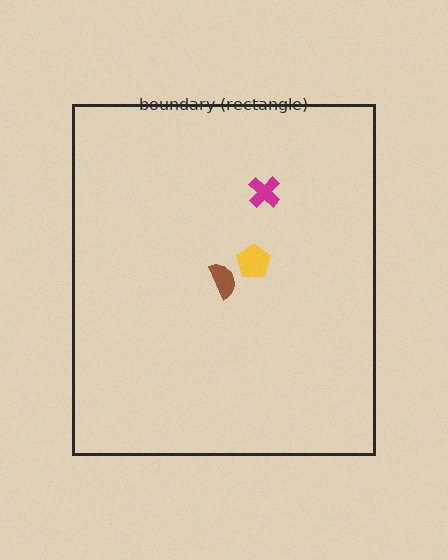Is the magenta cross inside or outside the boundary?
Inside.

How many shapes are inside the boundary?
3 inside, 0 outside.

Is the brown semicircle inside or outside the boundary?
Inside.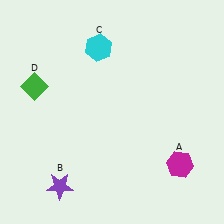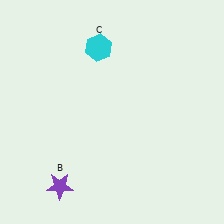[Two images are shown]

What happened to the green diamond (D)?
The green diamond (D) was removed in Image 2. It was in the top-left area of Image 1.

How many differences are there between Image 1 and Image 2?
There are 2 differences between the two images.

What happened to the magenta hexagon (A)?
The magenta hexagon (A) was removed in Image 2. It was in the bottom-right area of Image 1.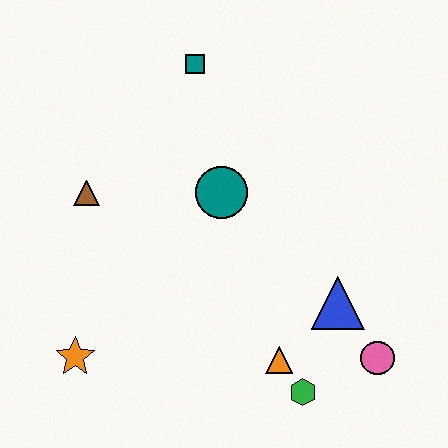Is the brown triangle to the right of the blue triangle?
No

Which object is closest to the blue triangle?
The pink circle is closest to the blue triangle.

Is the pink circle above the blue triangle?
No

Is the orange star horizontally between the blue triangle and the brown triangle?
No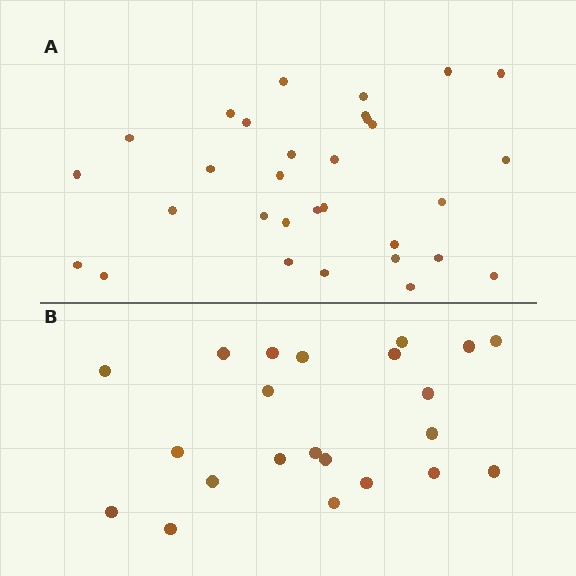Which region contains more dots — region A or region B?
Region A (the top region) has more dots.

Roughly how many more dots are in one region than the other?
Region A has roughly 8 or so more dots than region B.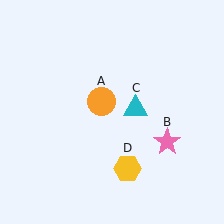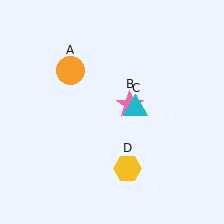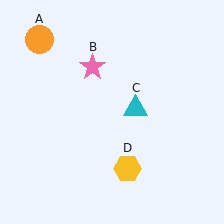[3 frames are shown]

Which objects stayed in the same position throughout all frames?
Cyan triangle (object C) and yellow hexagon (object D) remained stationary.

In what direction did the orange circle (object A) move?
The orange circle (object A) moved up and to the left.